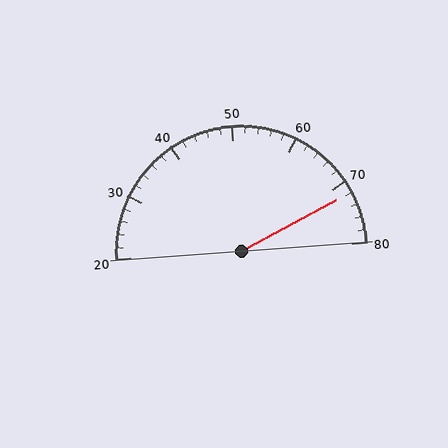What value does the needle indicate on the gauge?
The needle indicates approximately 72.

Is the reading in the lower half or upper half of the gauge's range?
The reading is in the upper half of the range (20 to 80).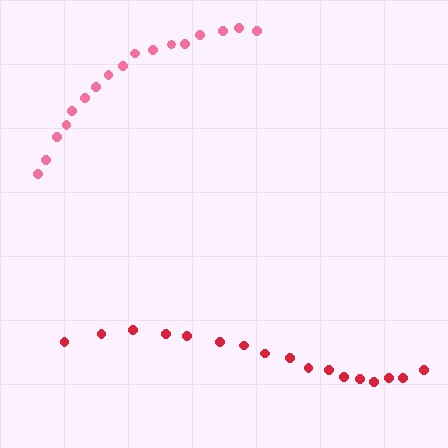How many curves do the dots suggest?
There are 2 distinct paths.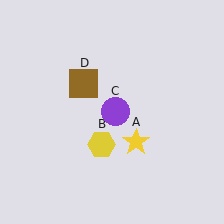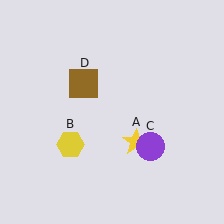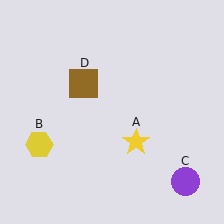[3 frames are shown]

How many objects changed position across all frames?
2 objects changed position: yellow hexagon (object B), purple circle (object C).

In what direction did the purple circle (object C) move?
The purple circle (object C) moved down and to the right.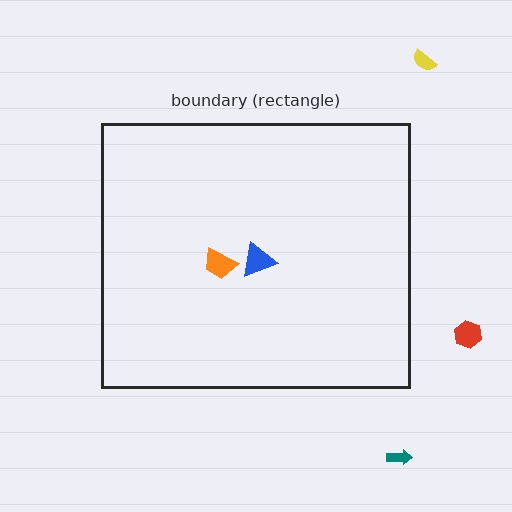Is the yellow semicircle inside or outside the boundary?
Outside.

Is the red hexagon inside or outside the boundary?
Outside.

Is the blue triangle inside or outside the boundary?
Inside.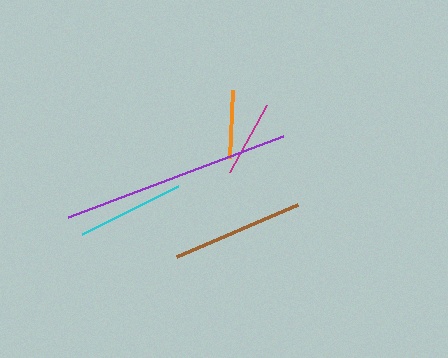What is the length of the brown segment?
The brown segment is approximately 133 pixels long.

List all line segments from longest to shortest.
From longest to shortest: purple, brown, cyan, magenta, orange.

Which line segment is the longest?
The purple line is the longest at approximately 229 pixels.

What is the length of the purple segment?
The purple segment is approximately 229 pixels long.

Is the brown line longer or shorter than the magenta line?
The brown line is longer than the magenta line.